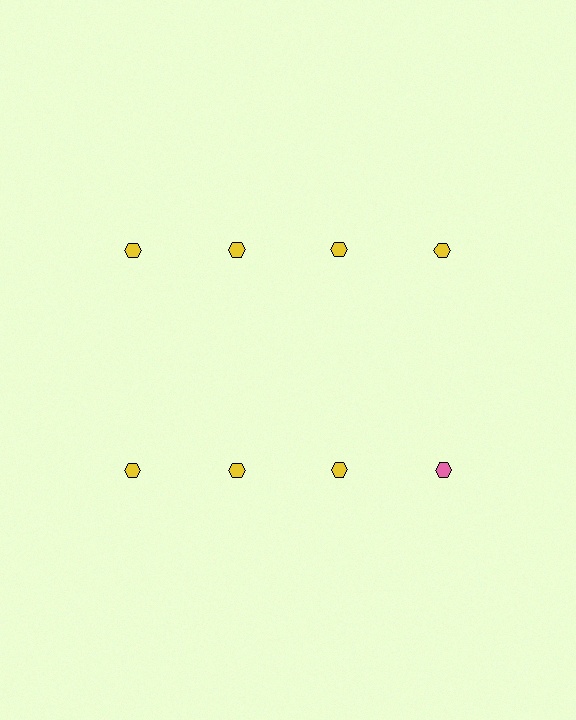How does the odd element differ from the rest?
It has a different color: pink instead of yellow.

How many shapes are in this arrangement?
There are 8 shapes arranged in a grid pattern.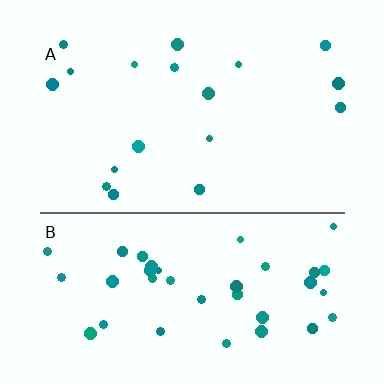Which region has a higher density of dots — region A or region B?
B (the bottom).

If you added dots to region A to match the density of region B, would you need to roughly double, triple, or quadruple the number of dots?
Approximately double.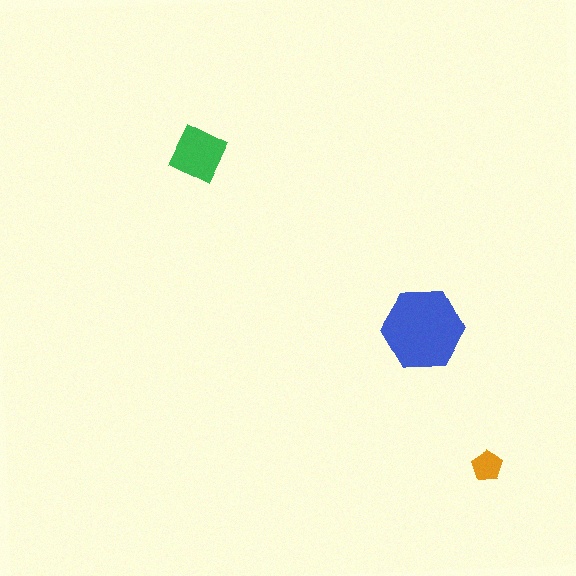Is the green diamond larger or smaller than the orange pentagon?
Larger.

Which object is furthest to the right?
The orange pentagon is rightmost.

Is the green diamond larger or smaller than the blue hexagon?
Smaller.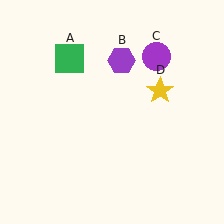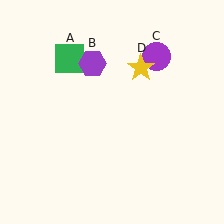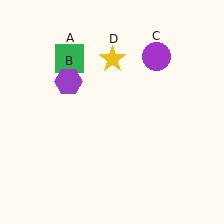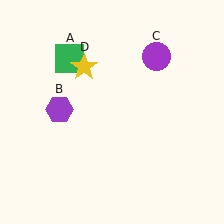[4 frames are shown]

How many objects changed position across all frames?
2 objects changed position: purple hexagon (object B), yellow star (object D).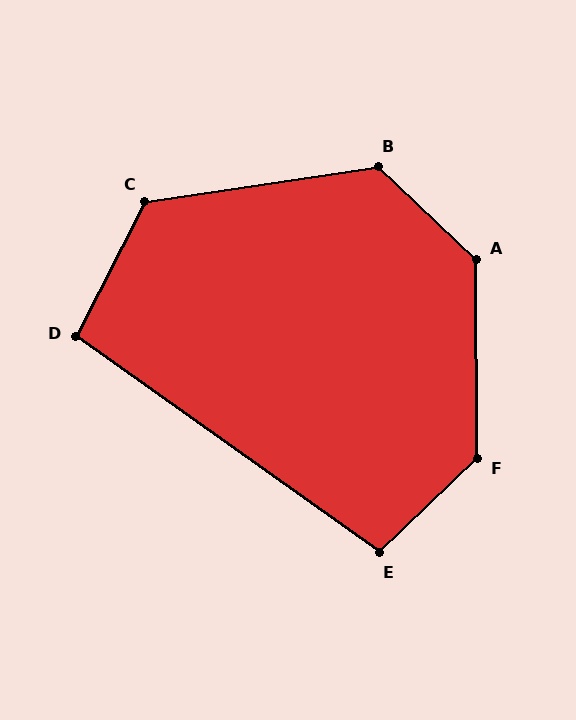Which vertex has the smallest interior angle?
D, at approximately 98 degrees.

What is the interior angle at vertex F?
Approximately 134 degrees (obtuse).